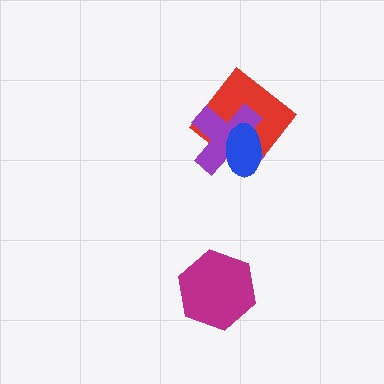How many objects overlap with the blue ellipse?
2 objects overlap with the blue ellipse.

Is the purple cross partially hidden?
Yes, it is partially covered by another shape.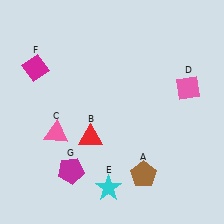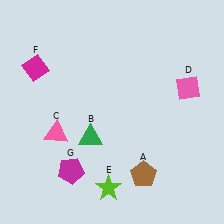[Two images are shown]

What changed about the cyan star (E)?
In Image 1, E is cyan. In Image 2, it changed to lime.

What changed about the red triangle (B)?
In Image 1, B is red. In Image 2, it changed to green.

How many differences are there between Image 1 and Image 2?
There are 2 differences between the two images.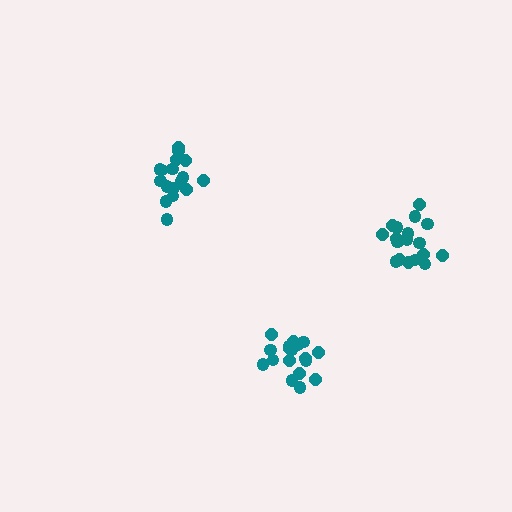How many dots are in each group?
Group 1: 17 dots, Group 2: 19 dots, Group 3: 19 dots (55 total).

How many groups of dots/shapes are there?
There are 3 groups.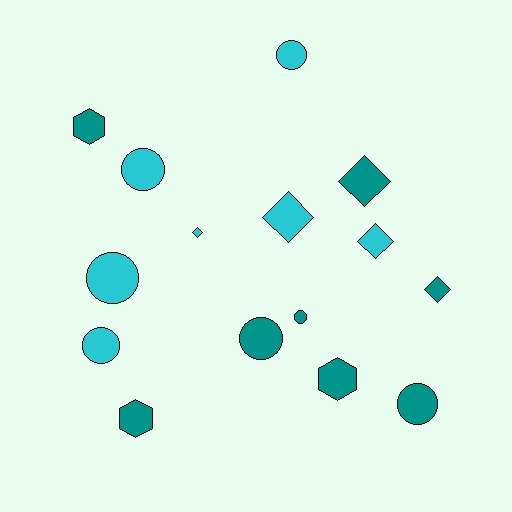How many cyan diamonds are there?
There are 3 cyan diamonds.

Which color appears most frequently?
Teal, with 8 objects.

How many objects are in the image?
There are 15 objects.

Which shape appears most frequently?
Circle, with 7 objects.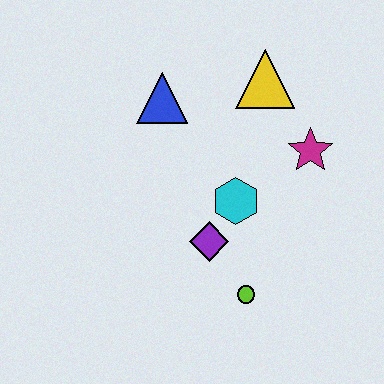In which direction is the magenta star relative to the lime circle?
The magenta star is above the lime circle.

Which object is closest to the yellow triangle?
The magenta star is closest to the yellow triangle.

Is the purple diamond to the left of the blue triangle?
No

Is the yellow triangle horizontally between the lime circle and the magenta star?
Yes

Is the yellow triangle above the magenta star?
Yes